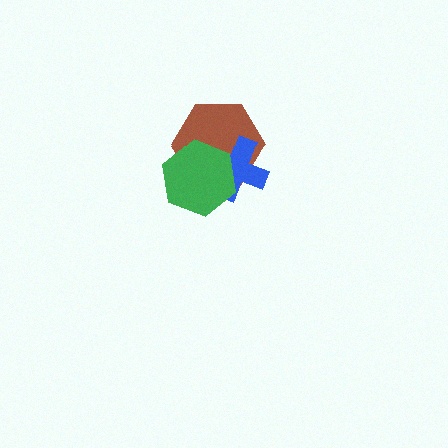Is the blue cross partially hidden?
Yes, it is partially covered by another shape.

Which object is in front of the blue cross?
The green hexagon is in front of the blue cross.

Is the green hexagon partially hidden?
No, no other shape covers it.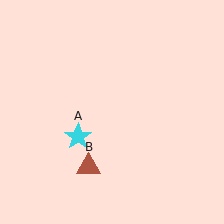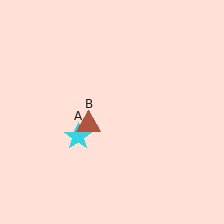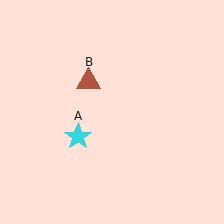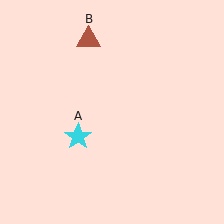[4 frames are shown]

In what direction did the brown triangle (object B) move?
The brown triangle (object B) moved up.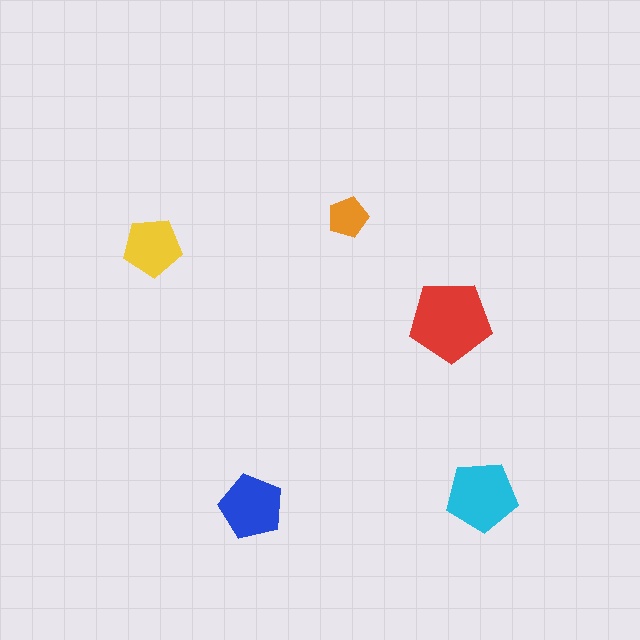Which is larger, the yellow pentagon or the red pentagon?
The red one.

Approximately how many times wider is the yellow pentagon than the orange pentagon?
About 1.5 times wider.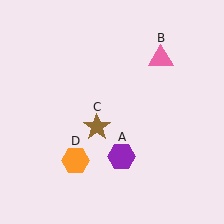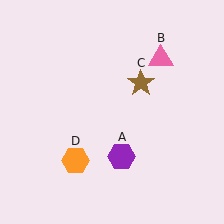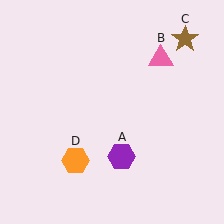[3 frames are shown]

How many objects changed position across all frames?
1 object changed position: brown star (object C).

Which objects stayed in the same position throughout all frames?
Purple hexagon (object A) and pink triangle (object B) and orange hexagon (object D) remained stationary.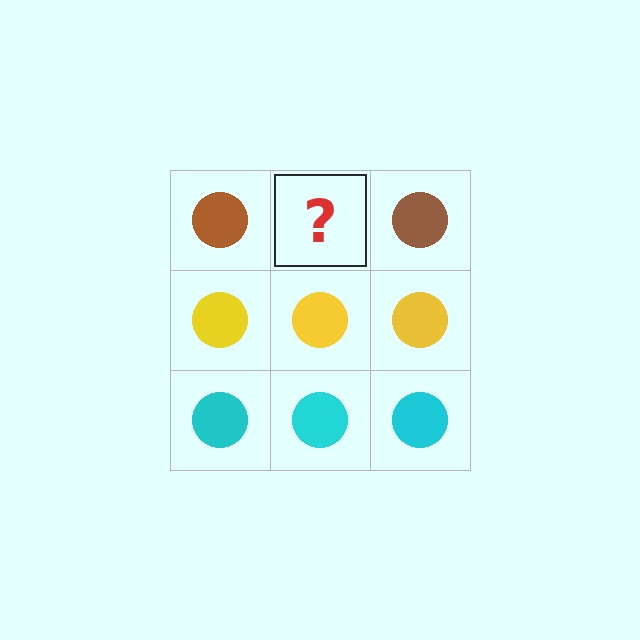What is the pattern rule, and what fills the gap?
The rule is that each row has a consistent color. The gap should be filled with a brown circle.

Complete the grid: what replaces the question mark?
The question mark should be replaced with a brown circle.